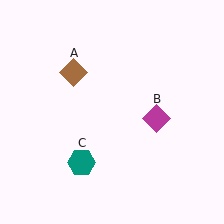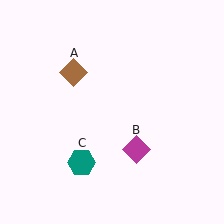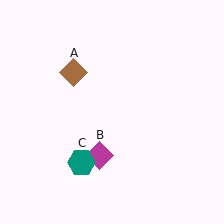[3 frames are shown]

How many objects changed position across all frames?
1 object changed position: magenta diamond (object B).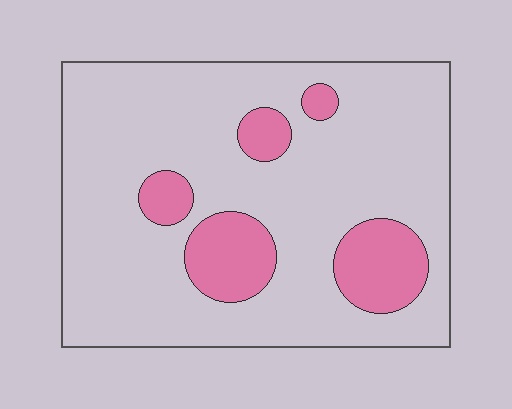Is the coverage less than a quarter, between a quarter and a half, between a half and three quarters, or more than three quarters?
Less than a quarter.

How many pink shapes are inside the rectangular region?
5.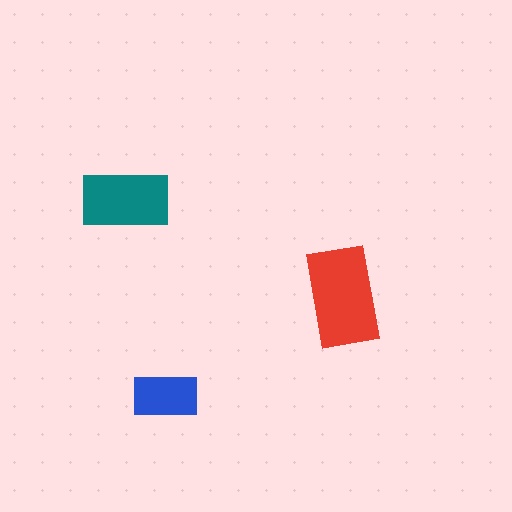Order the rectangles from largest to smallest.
the red one, the teal one, the blue one.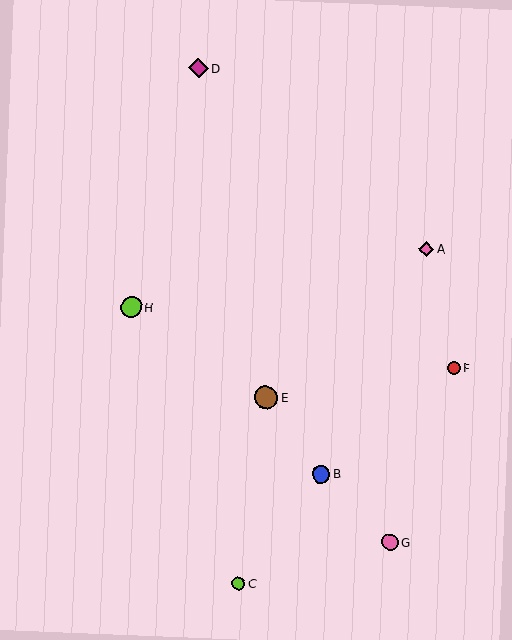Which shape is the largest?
The brown circle (labeled E) is the largest.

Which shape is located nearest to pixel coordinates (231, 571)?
The lime circle (labeled C) at (238, 584) is nearest to that location.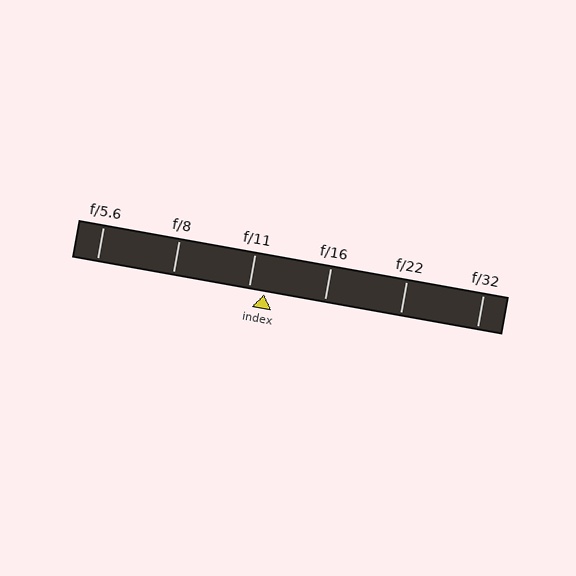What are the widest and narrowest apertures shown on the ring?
The widest aperture shown is f/5.6 and the narrowest is f/32.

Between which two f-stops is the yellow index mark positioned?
The index mark is between f/11 and f/16.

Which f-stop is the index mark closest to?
The index mark is closest to f/11.